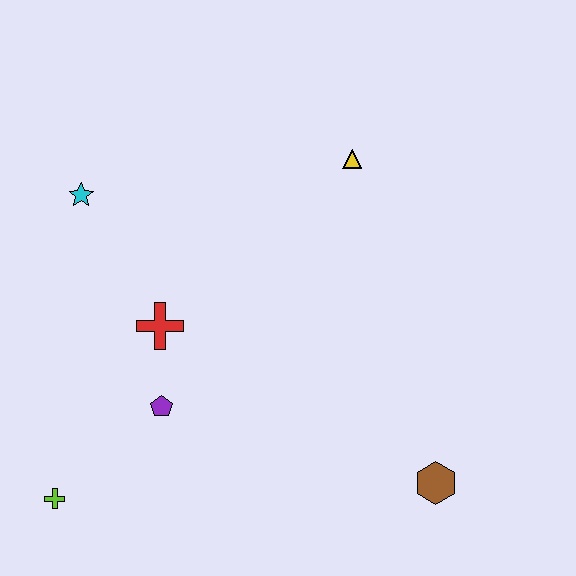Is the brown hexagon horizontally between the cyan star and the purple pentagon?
No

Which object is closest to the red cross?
The purple pentagon is closest to the red cross.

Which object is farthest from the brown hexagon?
The cyan star is farthest from the brown hexagon.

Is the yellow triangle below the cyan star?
No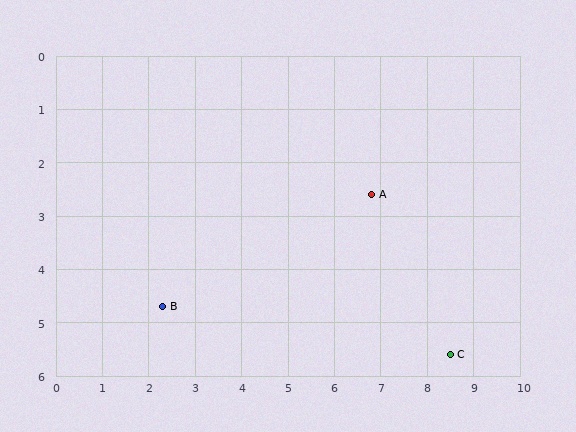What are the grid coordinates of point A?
Point A is at approximately (6.8, 2.6).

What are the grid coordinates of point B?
Point B is at approximately (2.3, 4.7).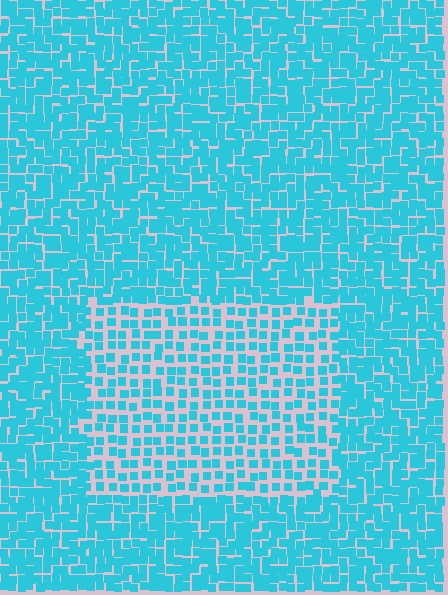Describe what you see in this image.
The image contains small cyan elements arranged at two different densities. A rectangle-shaped region is visible where the elements are less densely packed than the surrounding area.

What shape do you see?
I see a rectangle.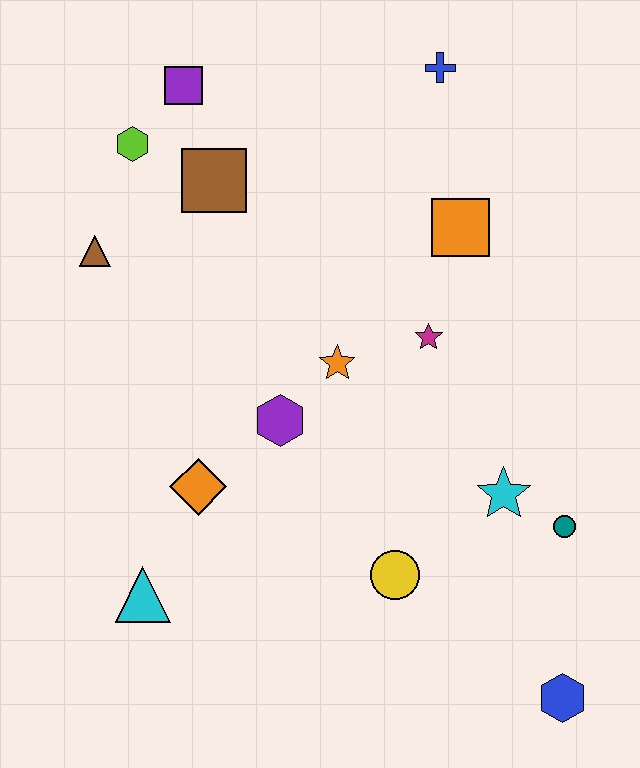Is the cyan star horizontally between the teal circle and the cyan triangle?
Yes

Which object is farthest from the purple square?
The blue hexagon is farthest from the purple square.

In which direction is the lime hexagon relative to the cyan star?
The lime hexagon is to the left of the cyan star.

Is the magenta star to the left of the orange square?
Yes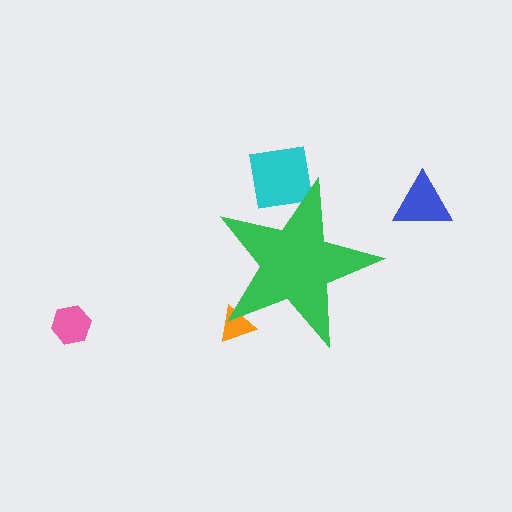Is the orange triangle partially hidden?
Yes, the orange triangle is partially hidden behind the green star.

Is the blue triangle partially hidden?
No, the blue triangle is fully visible.